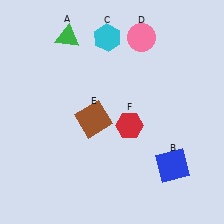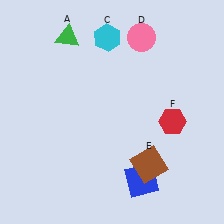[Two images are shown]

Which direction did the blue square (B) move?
The blue square (B) moved left.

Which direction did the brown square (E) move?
The brown square (E) moved right.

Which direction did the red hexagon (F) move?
The red hexagon (F) moved right.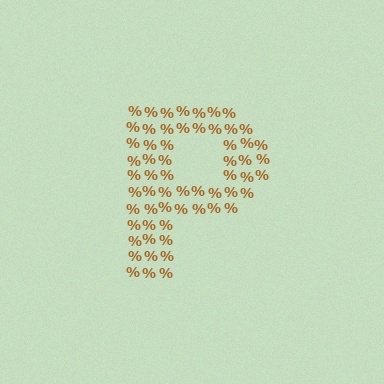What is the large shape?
The large shape is the letter P.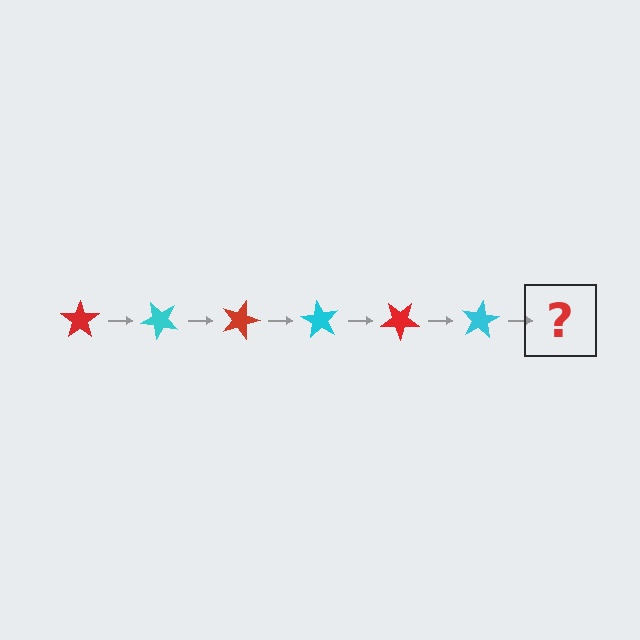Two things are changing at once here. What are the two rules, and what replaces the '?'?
The two rules are that it rotates 45 degrees each step and the color cycles through red and cyan. The '?' should be a red star, rotated 270 degrees from the start.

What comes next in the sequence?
The next element should be a red star, rotated 270 degrees from the start.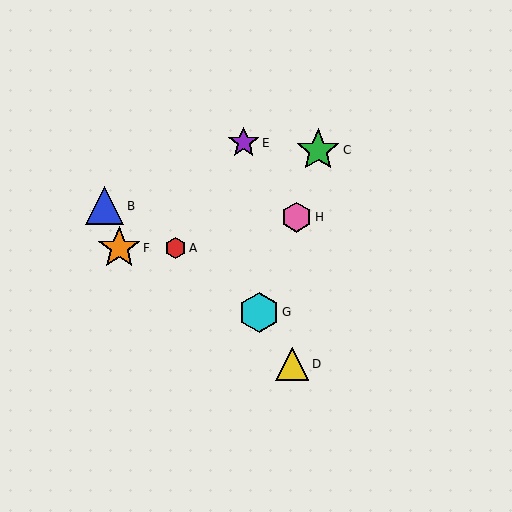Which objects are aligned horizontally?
Objects A, F are aligned horizontally.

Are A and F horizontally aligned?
Yes, both are at y≈248.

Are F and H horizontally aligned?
No, F is at y≈248 and H is at y≈217.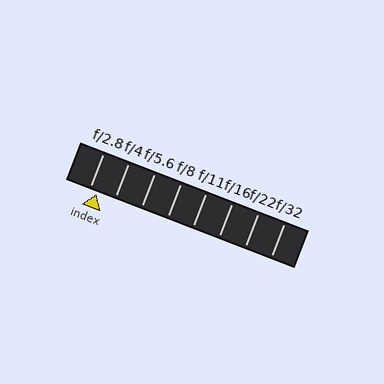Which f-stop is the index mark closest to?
The index mark is closest to f/2.8.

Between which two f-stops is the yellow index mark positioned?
The index mark is between f/2.8 and f/4.